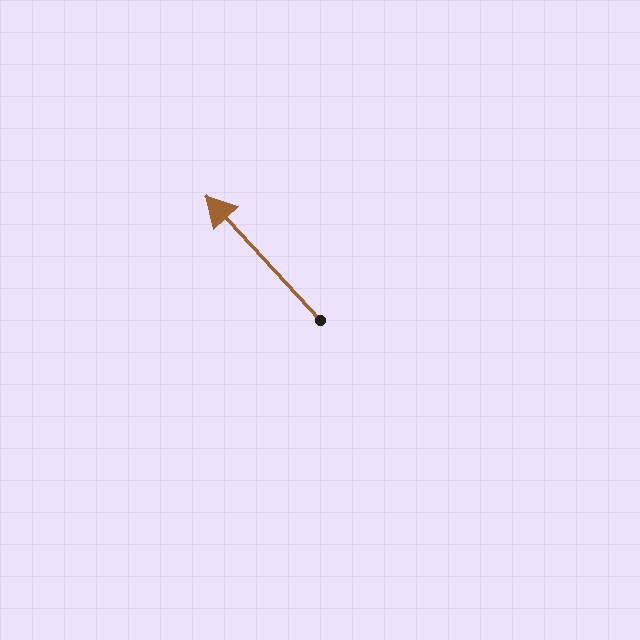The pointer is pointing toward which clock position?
Roughly 11 o'clock.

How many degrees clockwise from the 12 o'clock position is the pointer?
Approximately 317 degrees.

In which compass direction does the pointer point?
Northwest.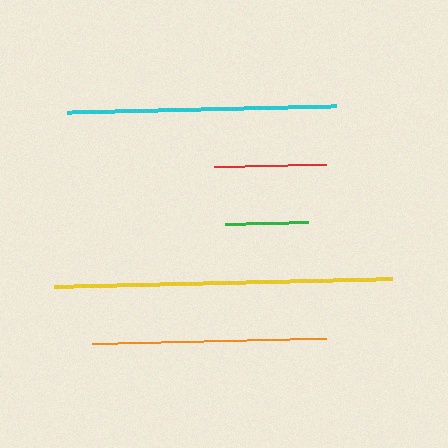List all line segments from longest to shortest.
From longest to shortest: yellow, cyan, orange, red, green.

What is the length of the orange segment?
The orange segment is approximately 234 pixels long.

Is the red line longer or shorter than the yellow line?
The yellow line is longer than the red line.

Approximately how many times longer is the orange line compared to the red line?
The orange line is approximately 2.1 times the length of the red line.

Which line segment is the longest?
The yellow line is the longest at approximately 338 pixels.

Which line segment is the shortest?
The green line is the shortest at approximately 84 pixels.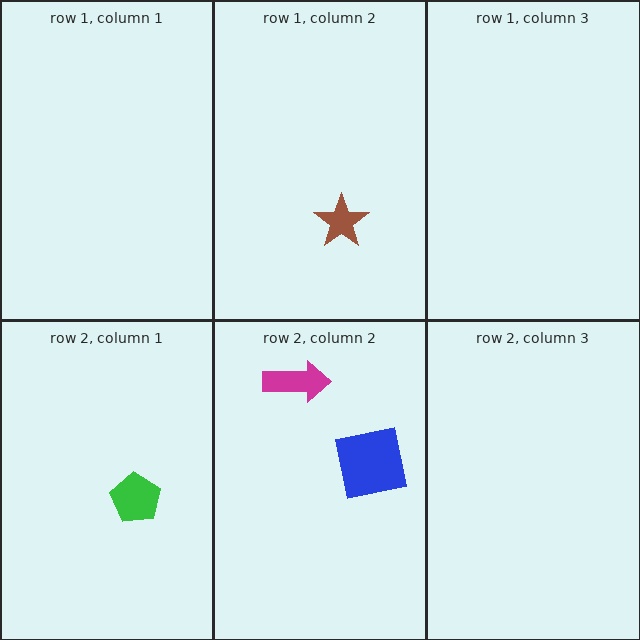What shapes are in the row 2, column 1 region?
The green pentagon.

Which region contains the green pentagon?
The row 2, column 1 region.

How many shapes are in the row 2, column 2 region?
2.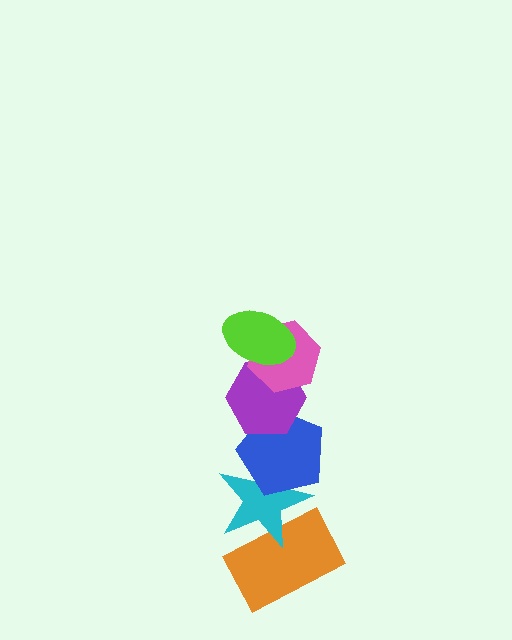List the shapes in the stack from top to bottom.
From top to bottom: the lime ellipse, the pink hexagon, the purple hexagon, the blue pentagon, the cyan star, the orange rectangle.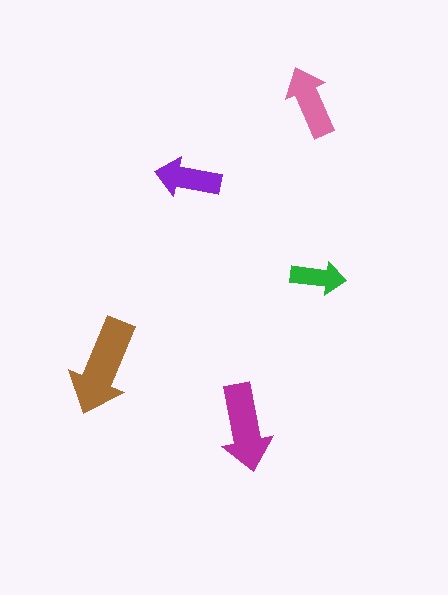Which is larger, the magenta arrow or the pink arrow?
The magenta one.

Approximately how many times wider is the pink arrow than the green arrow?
About 1.5 times wider.